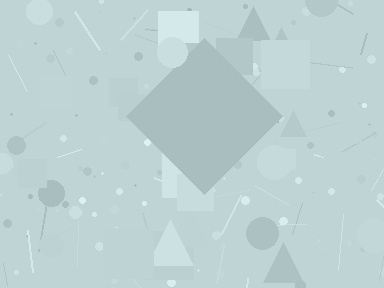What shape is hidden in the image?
A diamond is hidden in the image.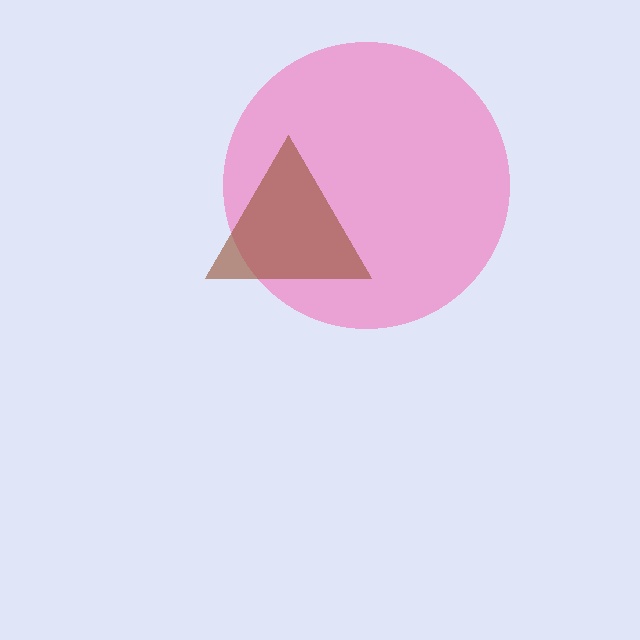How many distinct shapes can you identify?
There are 2 distinct shapes: a pink circle, a brown triangle.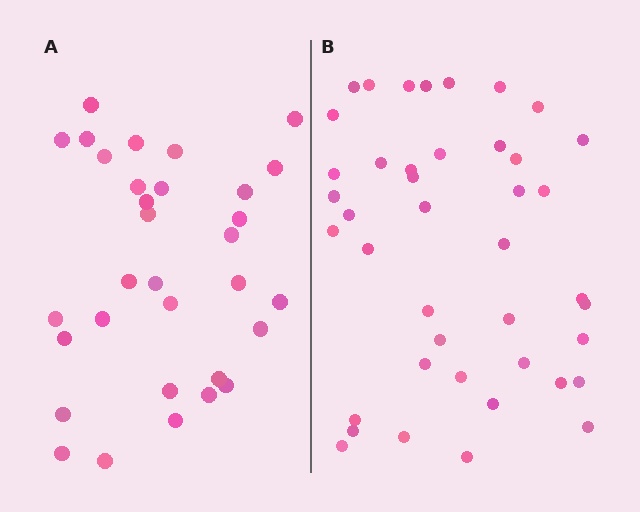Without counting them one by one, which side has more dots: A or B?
Region B (the right region) has more dots.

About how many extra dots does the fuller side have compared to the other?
Region B has roughly 10 or so more dots than region A.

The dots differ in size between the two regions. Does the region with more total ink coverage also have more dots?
No. Region A has more total ink coverage because its dots are larger, but region B actually contains more individual dots. Total area can be misleading — the number of items is what matters here.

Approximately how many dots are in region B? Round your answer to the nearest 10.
About 40 dots. (The exact count is 42, which rounds to 40.)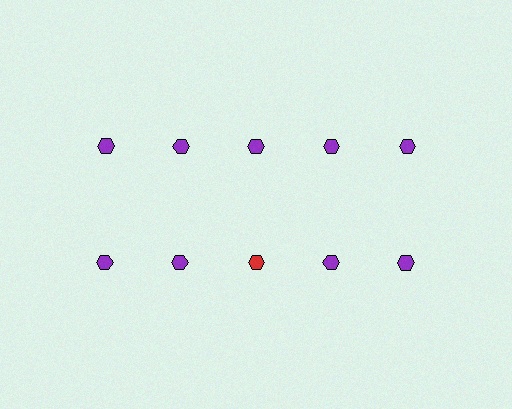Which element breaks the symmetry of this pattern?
The red hexagon in the second row, center column breaks the symmetry. All other shapes are purple hexagons.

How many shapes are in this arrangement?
There are 10 shapes arranged in a grid pattern.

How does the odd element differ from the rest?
It has a different color: red instead of purple.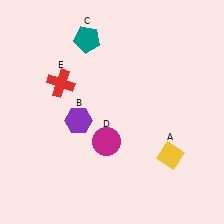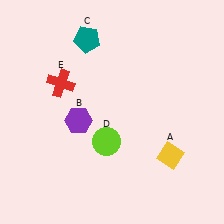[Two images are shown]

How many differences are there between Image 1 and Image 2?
There is 1 difference between the two images.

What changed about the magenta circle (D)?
In Image 1, D is magenta. In Image 2, it changed to lime.